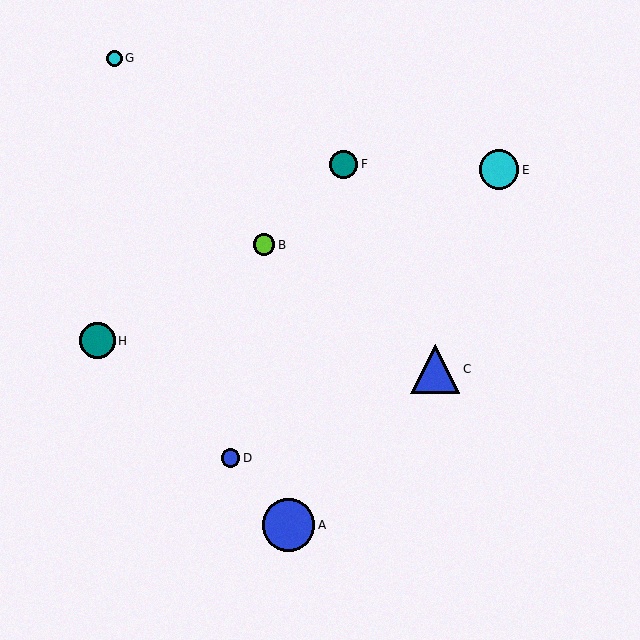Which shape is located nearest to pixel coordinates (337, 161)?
The teal circle (labeled F) at (344, 164) is nearest to that location.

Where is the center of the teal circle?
The center of the teal circle is at (97, 341).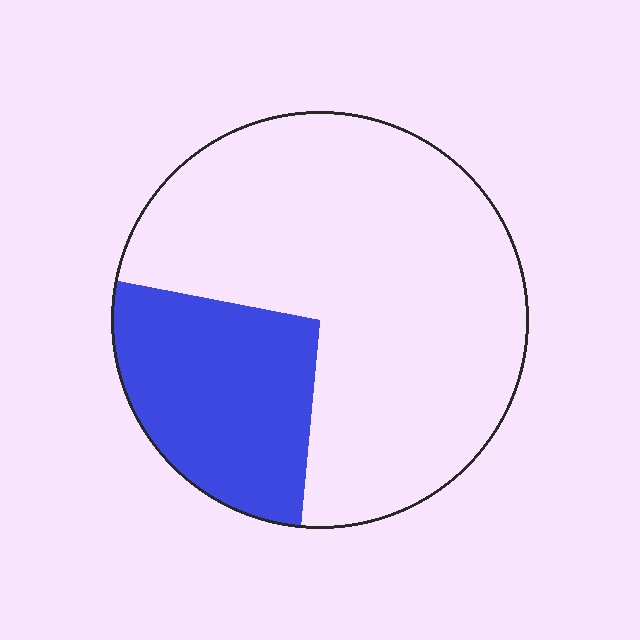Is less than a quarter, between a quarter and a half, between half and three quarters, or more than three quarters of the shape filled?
Between a quarter and a half.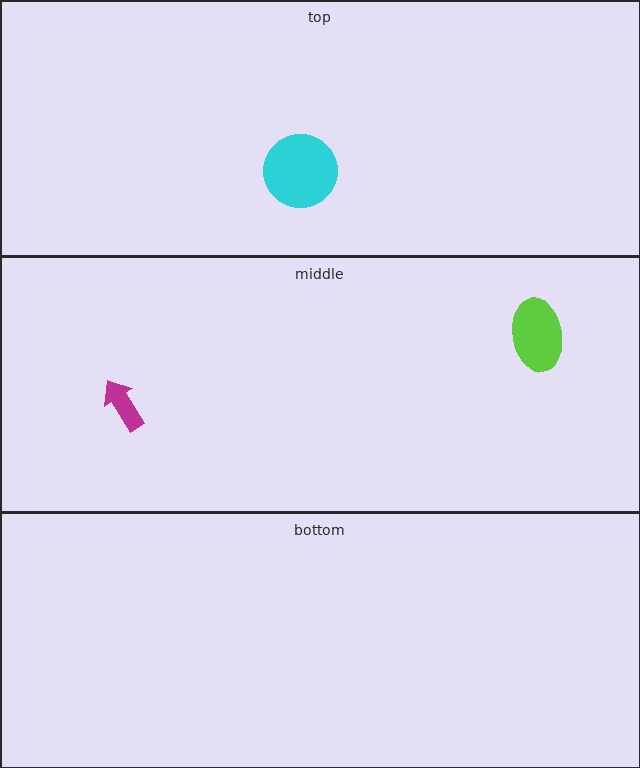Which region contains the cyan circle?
The top region.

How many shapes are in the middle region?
2.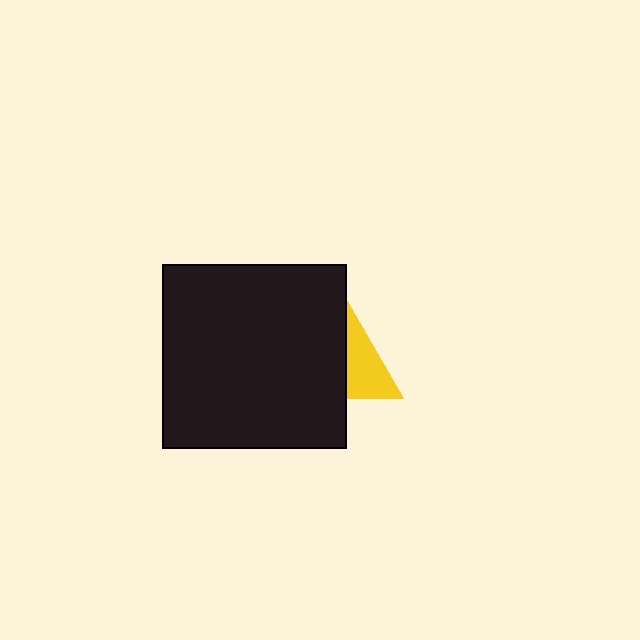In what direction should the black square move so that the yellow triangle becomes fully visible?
The black square should move left. That is the shortest direction to clear the overlap and leave the yellow triangle fully visible.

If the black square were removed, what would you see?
You would see the complete yellow triangle.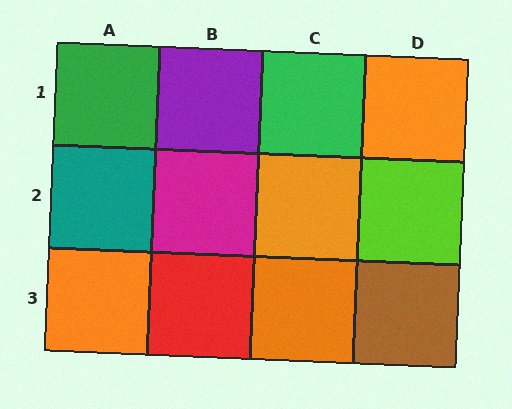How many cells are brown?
1 cell is brown.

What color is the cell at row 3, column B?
Red.